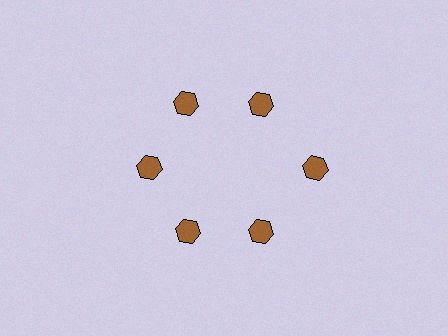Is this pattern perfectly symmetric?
No. The 6 brown hexagons are arranged in a ring, but one element near the 3 o'clock position is pushed outward from the center, breaking the 6-fold rotational symmetry.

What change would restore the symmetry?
The symmetry would be restored by moving it inward, back onto the ring so that all 6 hexagons sit at equal angles and equal distance from the center.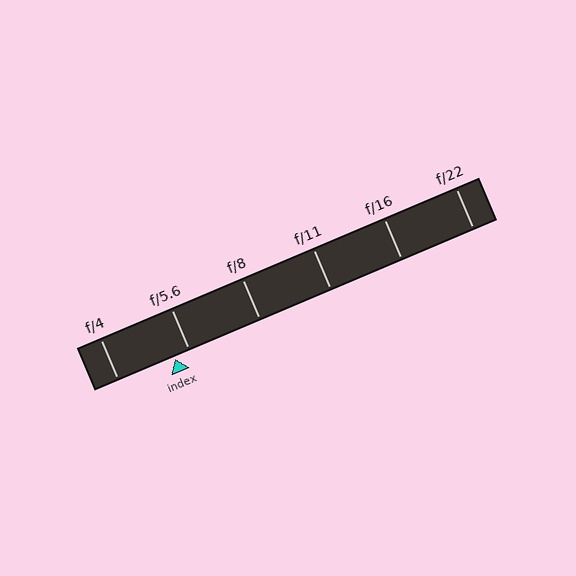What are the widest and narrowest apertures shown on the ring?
The widest aperture shown is f/4 and the narrowest is f/22.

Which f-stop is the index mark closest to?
The index mark is closest to f/5.6.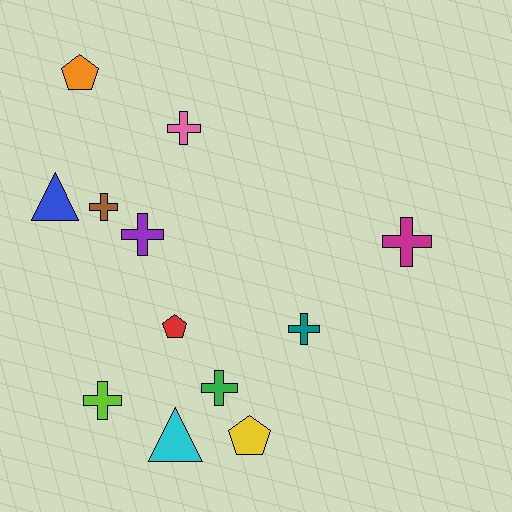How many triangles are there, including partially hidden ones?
There are 2 triangles.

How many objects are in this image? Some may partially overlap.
There are 12 objects.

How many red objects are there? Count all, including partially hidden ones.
There is 1 red object.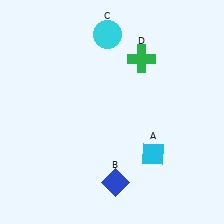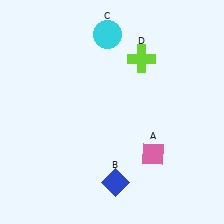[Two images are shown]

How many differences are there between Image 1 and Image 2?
There are 2 differences between the two images.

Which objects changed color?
A changed from cyan to pink. D changed from green to lime.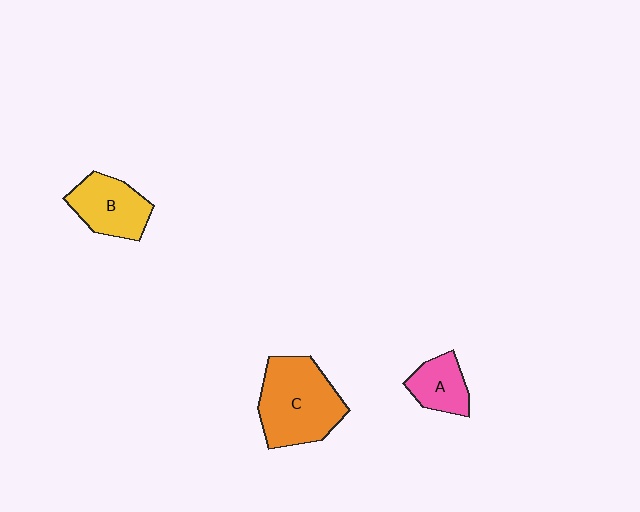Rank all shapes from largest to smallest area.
From largest to smallest: C (orange), B (yellow), A (pink).